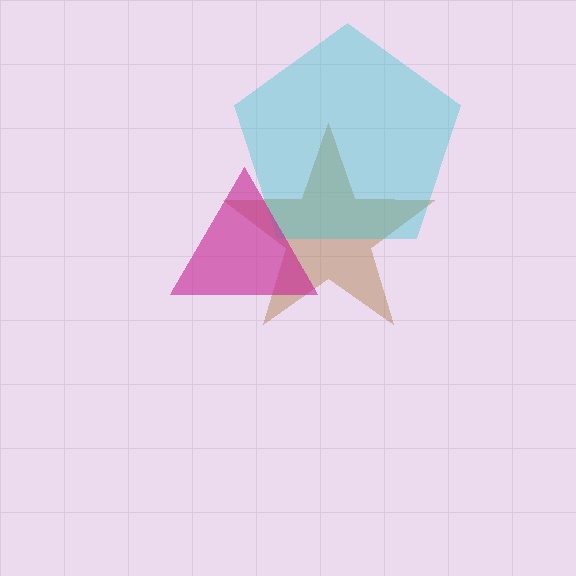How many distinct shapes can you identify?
There are 3 distinct shapes: a brown star, a cyan pentagon, a magenta triangle.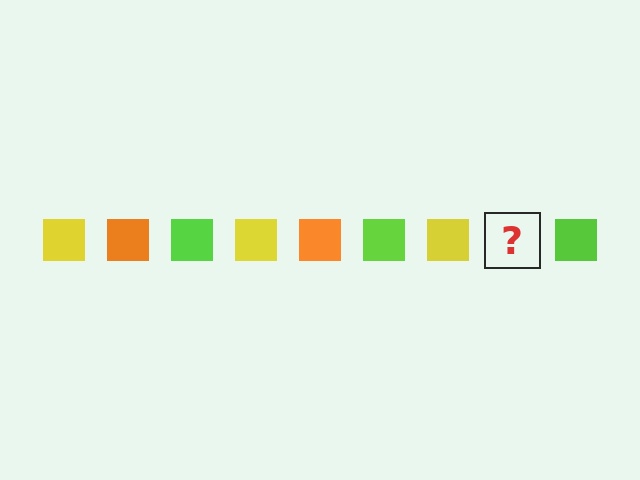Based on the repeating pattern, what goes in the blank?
The blank should be an orange square.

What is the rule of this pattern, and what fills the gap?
The rule is that the pattern cycles through yellow, orange, lime squares. The gap should be filled with an orange square.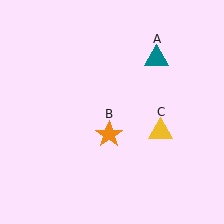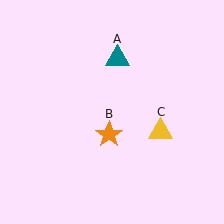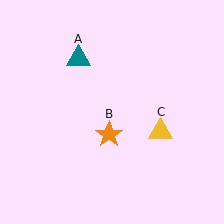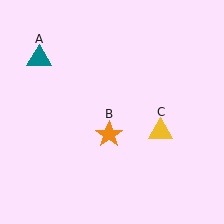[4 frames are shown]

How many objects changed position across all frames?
1 object changed position: teal triangle (object A).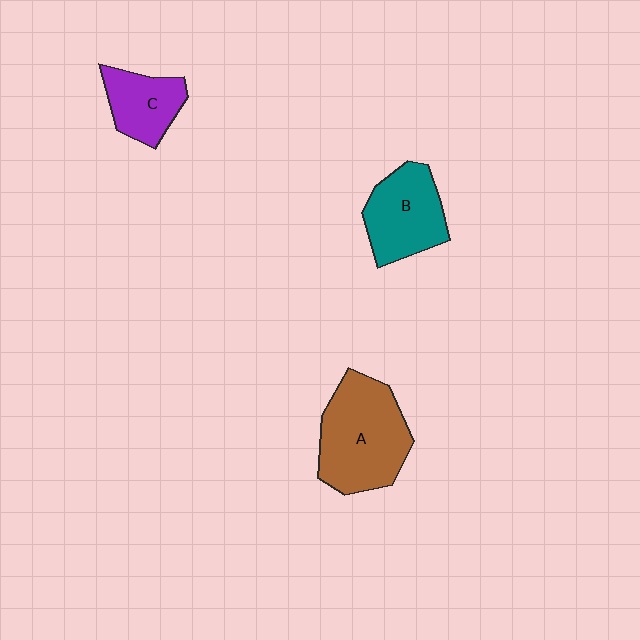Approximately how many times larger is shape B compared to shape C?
Approximately 1.4 times.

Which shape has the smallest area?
Shape C (purple).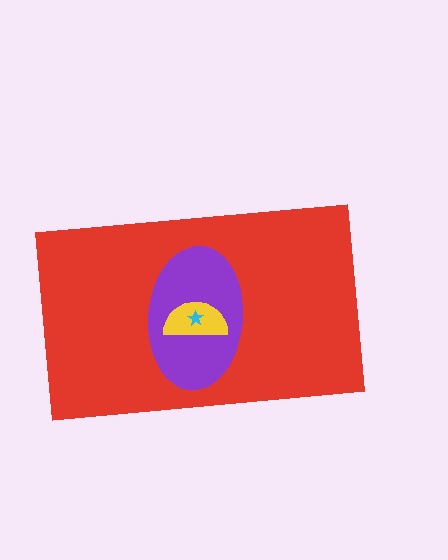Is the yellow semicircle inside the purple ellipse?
Yes.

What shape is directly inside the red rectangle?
The purple ellipse.